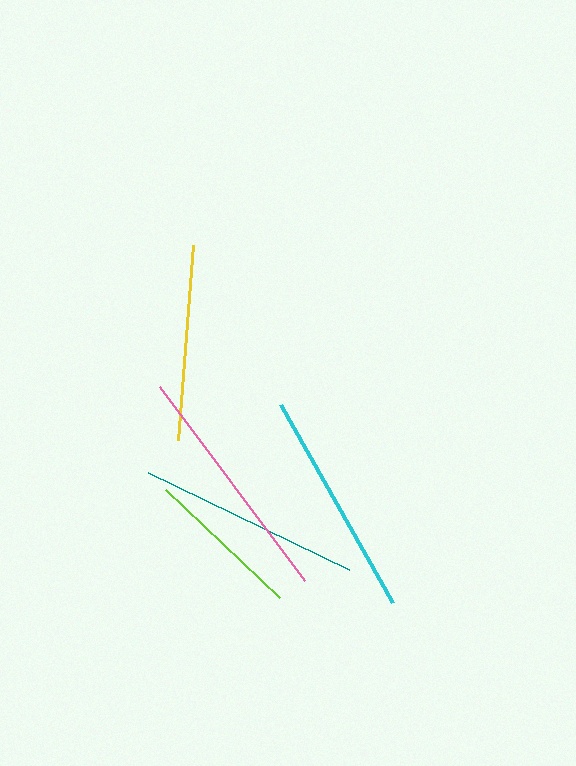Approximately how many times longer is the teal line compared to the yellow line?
The teal line is approximately 1.1 times the length of the yellow line.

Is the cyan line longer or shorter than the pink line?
The pink line is longer than the cyan line.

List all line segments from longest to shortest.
From longest to shortest: pink, cyan, teal, yellow, lime.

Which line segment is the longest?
The pink line is the longest at approximately 242 pixels.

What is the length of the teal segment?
The teal segment is approximately 223 pixels long.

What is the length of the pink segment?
The pink segment is approximately 242 pixels long.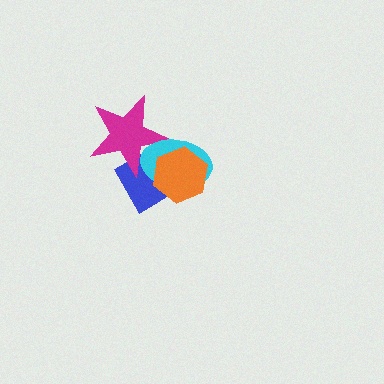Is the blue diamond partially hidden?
Yes, it is partially covered by another shape.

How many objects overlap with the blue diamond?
3 objects overlap with the blue diamond.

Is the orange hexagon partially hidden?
No, no other shape covers it.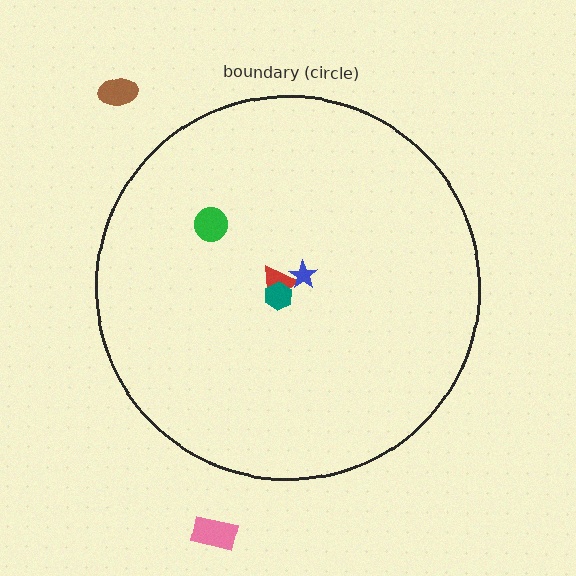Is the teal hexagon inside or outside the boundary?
Inside.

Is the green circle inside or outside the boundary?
Inside.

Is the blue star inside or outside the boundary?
Inside.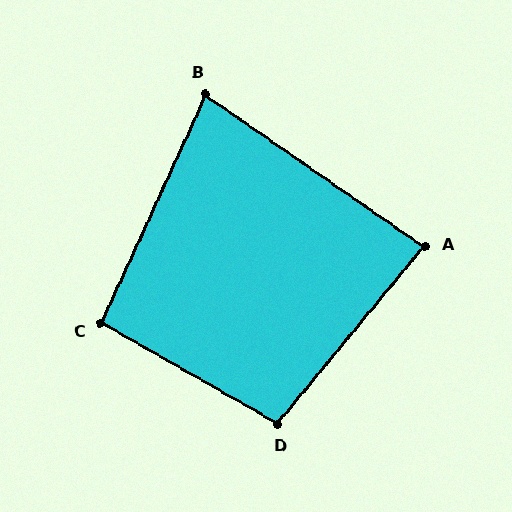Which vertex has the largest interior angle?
D, at approximately 100 degrees.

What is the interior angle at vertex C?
Approximately 95 degrees (obtuse).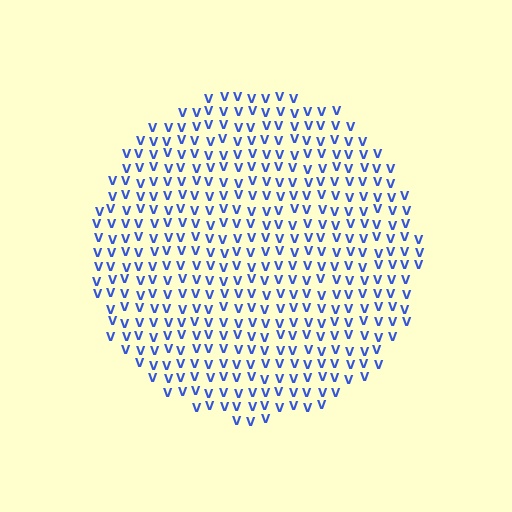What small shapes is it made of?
It is made of small letter V's.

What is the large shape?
The large shape is a circle.